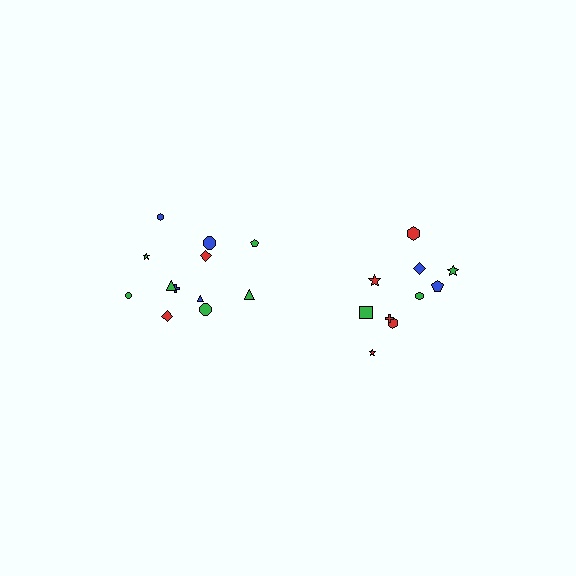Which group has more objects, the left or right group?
The left group.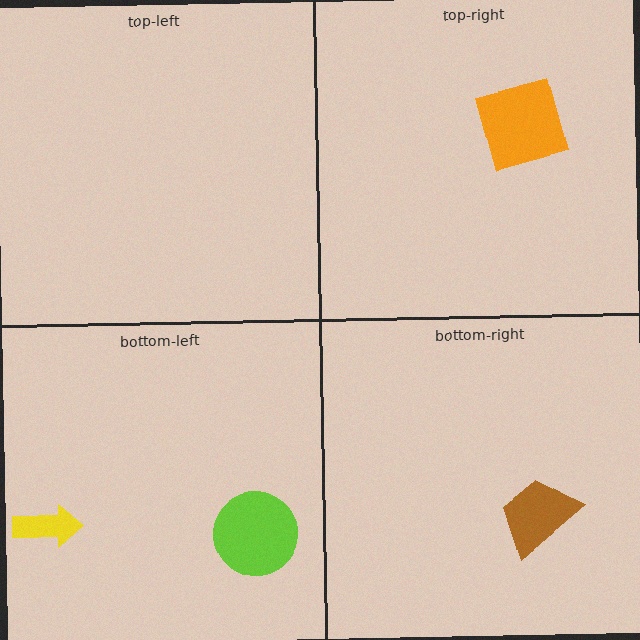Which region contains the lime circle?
The bottom-left region.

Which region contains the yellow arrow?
The bottom-left region.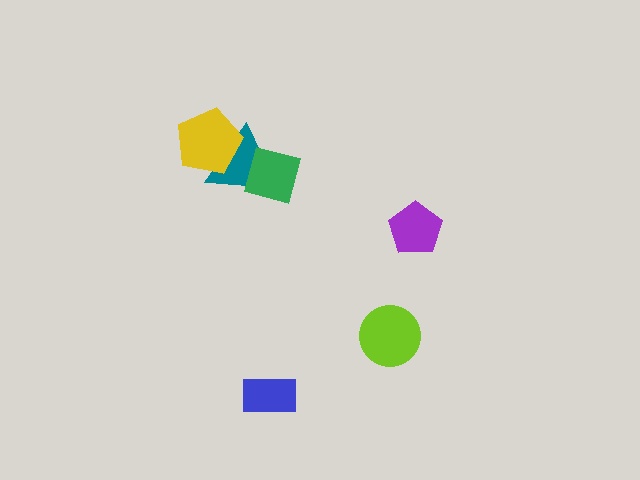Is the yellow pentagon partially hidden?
No, no other shape covers it.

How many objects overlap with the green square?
1 object overlaps with the green square.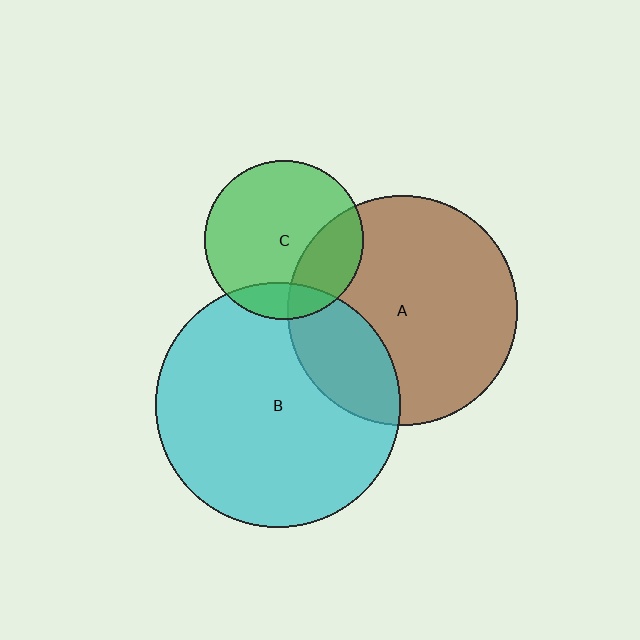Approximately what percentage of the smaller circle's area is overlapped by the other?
Approximately 25%.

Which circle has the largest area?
Circle B (cyan).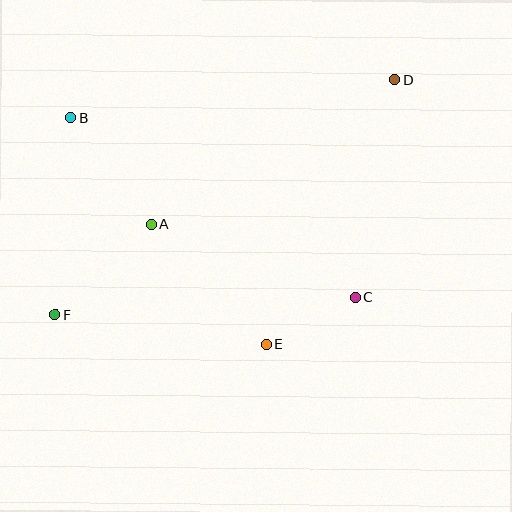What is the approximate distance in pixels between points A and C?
The distance between A and C is approximately 216 pixels.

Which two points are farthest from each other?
Points D and F are farthest from each other.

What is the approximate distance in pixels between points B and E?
The distance between B and E is approximately 299 pixels.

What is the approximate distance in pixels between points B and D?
The distance between B and D is approximately 326 pixels.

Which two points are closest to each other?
Points C and E are closest to each other.